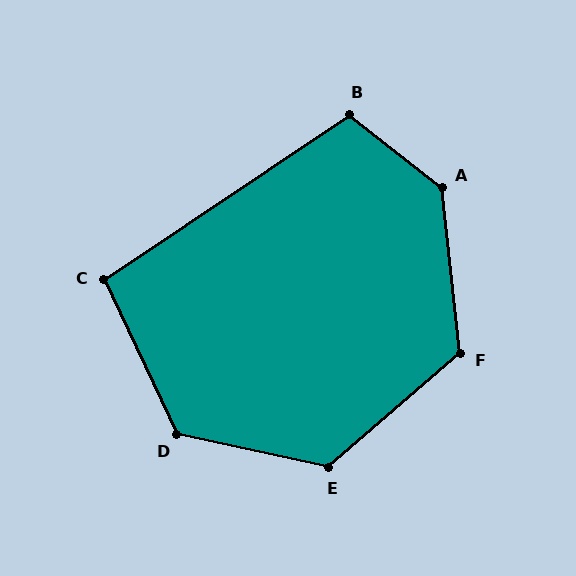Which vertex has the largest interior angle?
A, at approximately 134 degrees.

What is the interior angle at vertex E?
Approximately 127 degrees (obtuse).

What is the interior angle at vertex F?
Approximately 125 degrees (obtuse).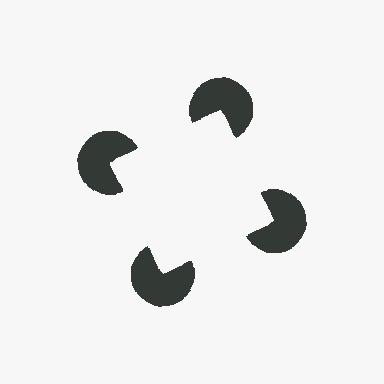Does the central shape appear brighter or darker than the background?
It typically appears slightly brighter than the background, even though no actual brightness change is drawn.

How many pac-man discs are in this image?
There are 4 — one at each vertex of the illusory square.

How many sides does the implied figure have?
4 sides.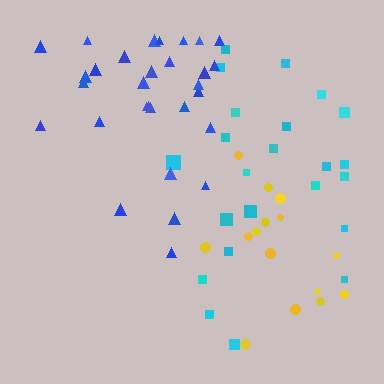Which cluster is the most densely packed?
Blue.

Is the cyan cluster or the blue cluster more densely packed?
Blue.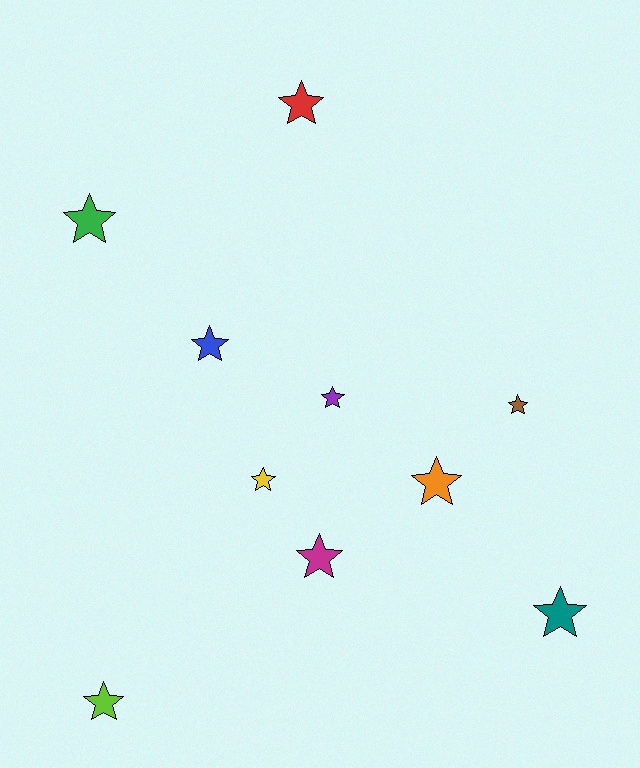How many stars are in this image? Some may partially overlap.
There are 10 stars.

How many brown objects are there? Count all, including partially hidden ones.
There is 1 brown object.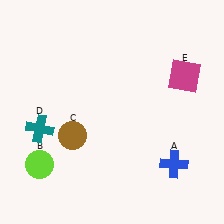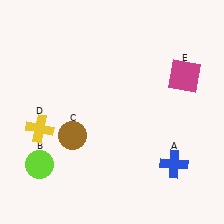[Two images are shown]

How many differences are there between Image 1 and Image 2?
There is 1 difference between the two images.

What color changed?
The cross (D) changed from teal in Image 1 to yellow in Image 2.